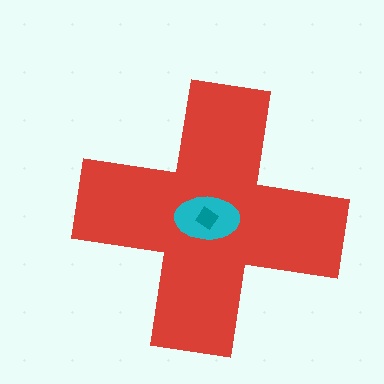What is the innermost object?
The teal diamond.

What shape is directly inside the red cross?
The cyan ellipse.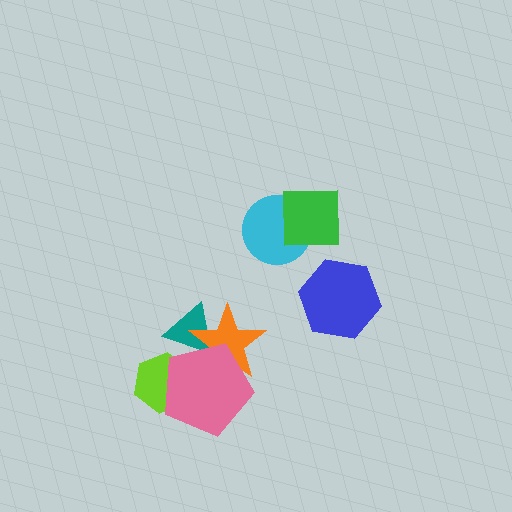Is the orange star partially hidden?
Yes, it is partially covered by another shape.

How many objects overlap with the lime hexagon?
1 object overlaps with the lime hexagon.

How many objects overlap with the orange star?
2 objects overlap with the orange star.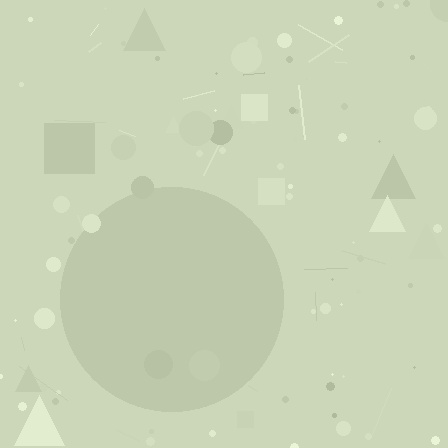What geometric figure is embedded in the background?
A circle is embedded in the background.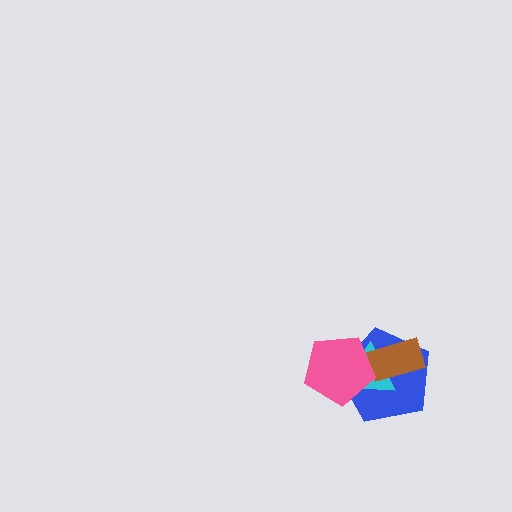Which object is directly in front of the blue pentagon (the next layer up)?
The cyan triangle is directly in front of the blue pentagon.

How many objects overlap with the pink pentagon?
2 objects overlap with the pink pentagon.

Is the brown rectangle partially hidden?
No, no other shape covers it.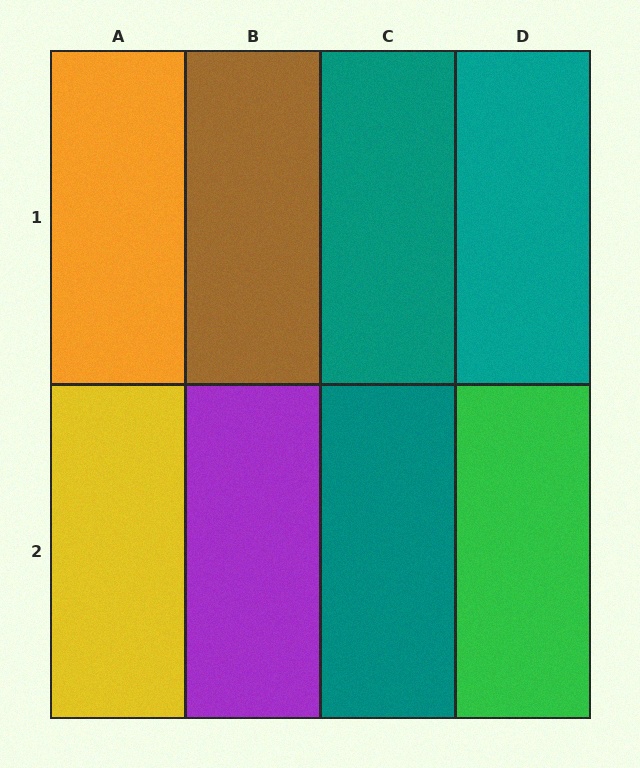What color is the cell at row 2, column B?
Purple.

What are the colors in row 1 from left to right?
Orange, brown, teal, teal.